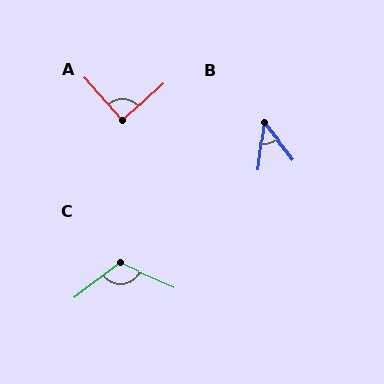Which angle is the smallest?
B, at approximately 45 degrees.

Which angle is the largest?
C, at approximately 119 degrees.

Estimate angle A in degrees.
Approximately 89 degrees.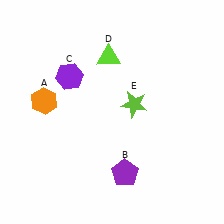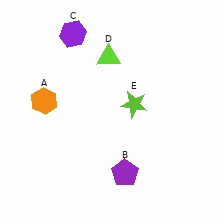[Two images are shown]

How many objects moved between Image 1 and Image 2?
1 object moved between the two images.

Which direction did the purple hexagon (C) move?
The purple hexagon (C) moved up.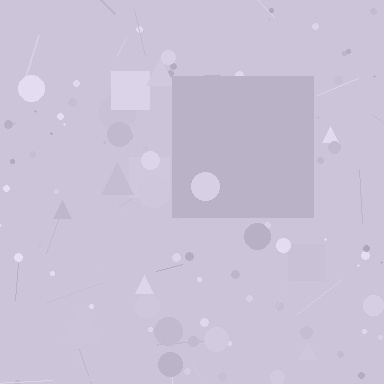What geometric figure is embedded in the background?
A square is embedded in the background.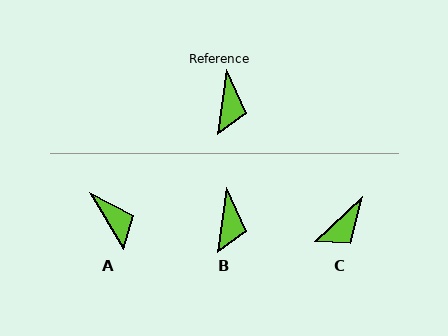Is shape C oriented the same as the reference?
No, it is off by about 39 degrees.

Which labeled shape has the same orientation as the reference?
B.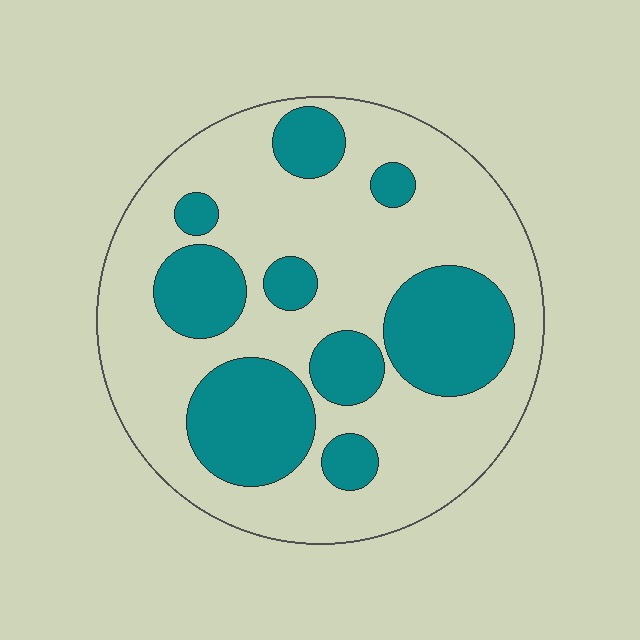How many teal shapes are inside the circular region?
9.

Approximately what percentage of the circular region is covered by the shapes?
Approximately 30%.